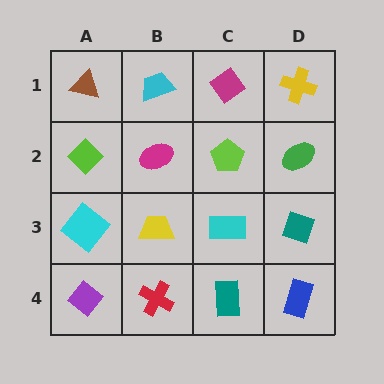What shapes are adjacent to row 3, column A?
A lime diamond (row 2, column A), a purple diamond (row 4, column A), a yellow trapezoid (row 3, column B).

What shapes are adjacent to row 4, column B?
A yellow trapezoid (row 3, column B), a purple diamond (row 4, column A), a teal rectangle (row 4, column C).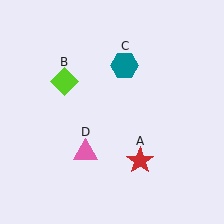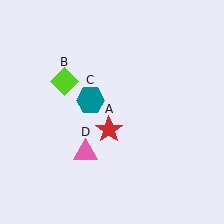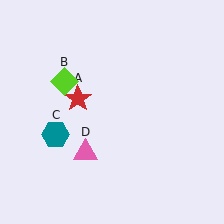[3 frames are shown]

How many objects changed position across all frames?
2 objects changed position: red star (object A), teal hexagon (object C).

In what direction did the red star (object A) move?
The red star (object A) moved up and to the left.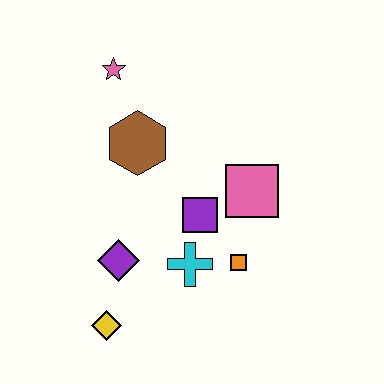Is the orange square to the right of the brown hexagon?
Yes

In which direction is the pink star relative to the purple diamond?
The pink star is above the purple diamond.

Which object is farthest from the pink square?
The yellow diamond is farthest from the pink square.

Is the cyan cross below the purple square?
Yes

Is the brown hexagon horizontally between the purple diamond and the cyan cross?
Yes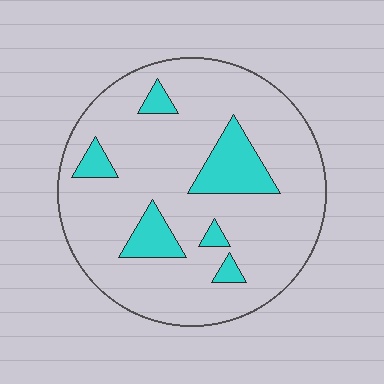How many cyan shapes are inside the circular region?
6.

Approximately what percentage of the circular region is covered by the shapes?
Approximately 15%.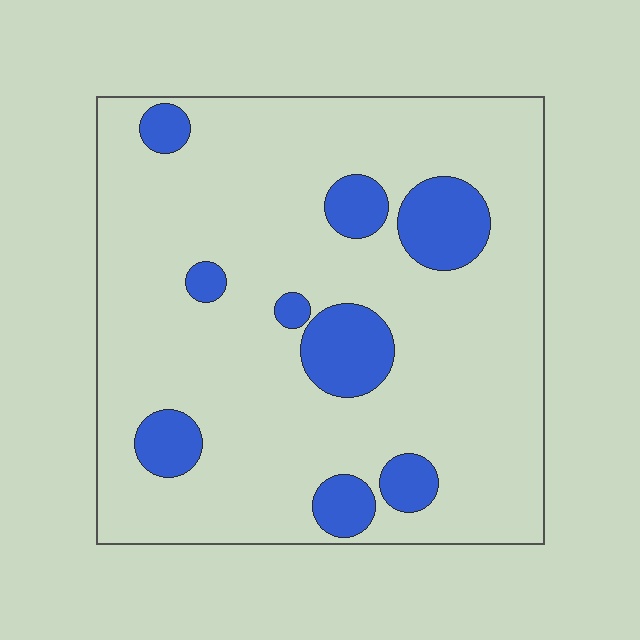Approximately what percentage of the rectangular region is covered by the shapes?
Approximately 15%.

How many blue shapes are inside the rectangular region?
9.